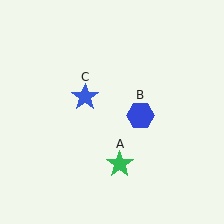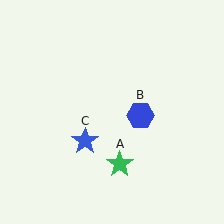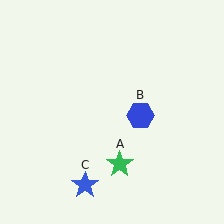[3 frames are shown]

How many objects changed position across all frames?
1 object changed position: blue star (object C).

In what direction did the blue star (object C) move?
The blue star (object C) moved down.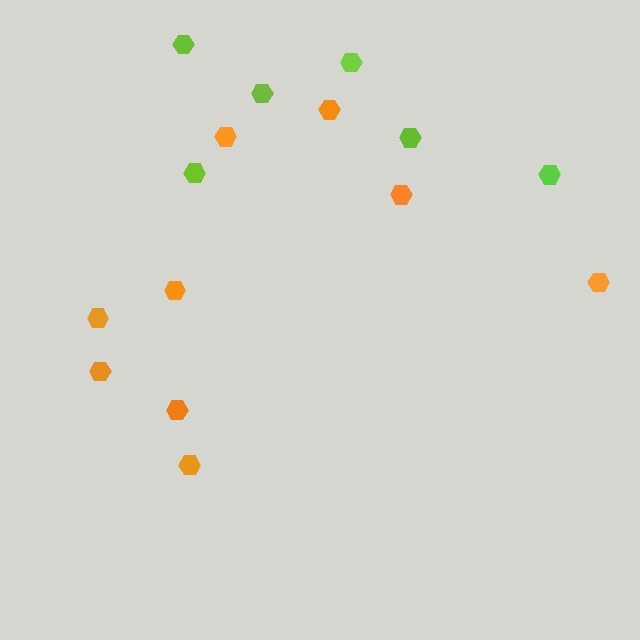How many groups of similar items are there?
There are 2 groups: one group of lime hexagons (6) and one group of orange hexagons (9).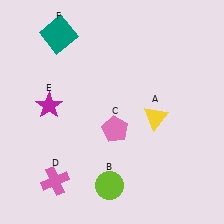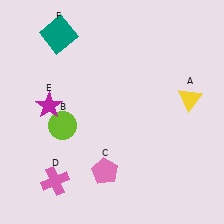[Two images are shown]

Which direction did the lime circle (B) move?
The lime circle (B) moved up.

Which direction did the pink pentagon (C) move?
The pink pentagon (C) moved down.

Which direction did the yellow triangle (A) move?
The yellow triangle (A) moved right.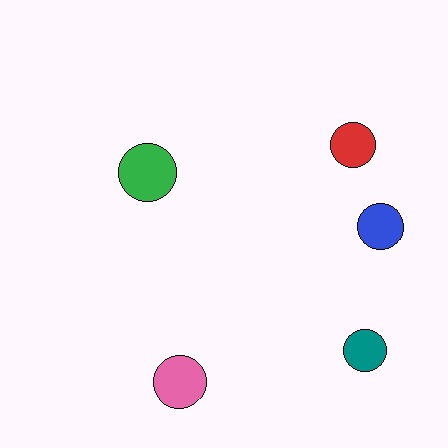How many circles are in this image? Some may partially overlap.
There are 5 circles.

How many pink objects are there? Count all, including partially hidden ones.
There is 1 pink object.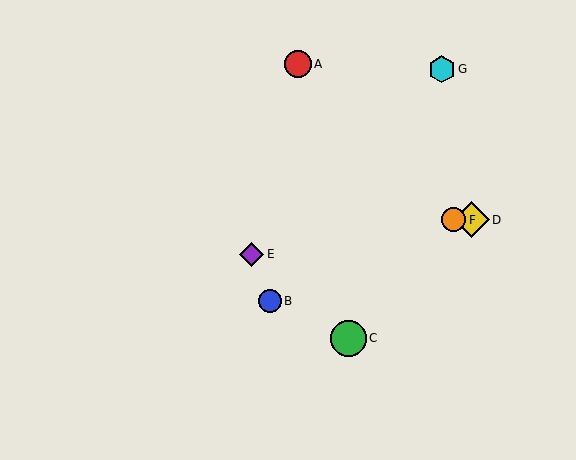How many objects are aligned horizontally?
2 objects (D, F) are aligned horizontally.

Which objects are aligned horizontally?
Objects D, F are aligned horizontally.